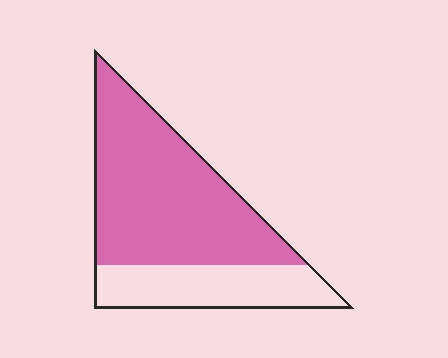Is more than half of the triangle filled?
Yes.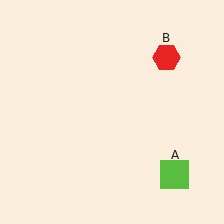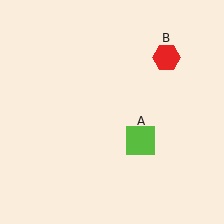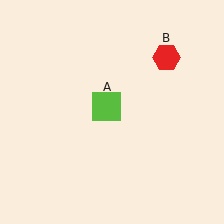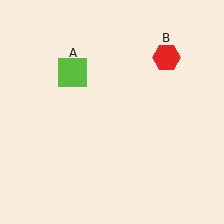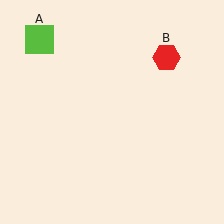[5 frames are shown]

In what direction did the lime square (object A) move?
The lime square (object A) moved up and to the left.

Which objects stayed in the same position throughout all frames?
Red hexagon (object B) remained stationary.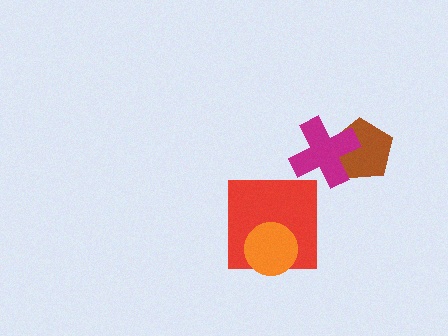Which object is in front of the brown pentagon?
The magenta cross is in front of the brown pentagon.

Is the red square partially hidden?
Yes, it is partially covered by another shape.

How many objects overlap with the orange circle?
1 object overlaps with the orange circle.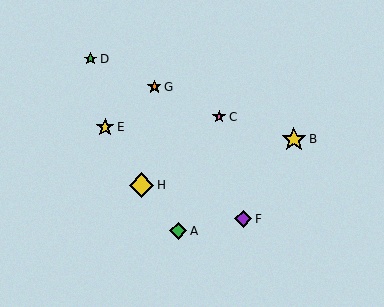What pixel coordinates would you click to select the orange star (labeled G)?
Click at (154, 87) to select the orange star G.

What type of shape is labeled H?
Shape H is a yellow diamond.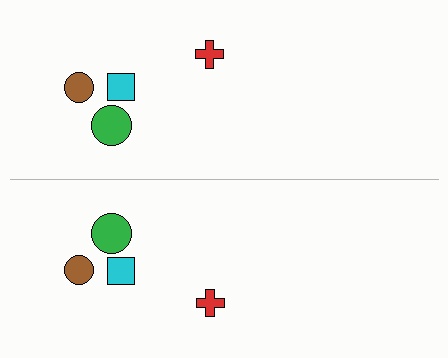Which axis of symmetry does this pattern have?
The pattern has a horizontal axis of symmetry running through the center of the image.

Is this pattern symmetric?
Yes, this pattern has bilateral (reflection) symmetry.